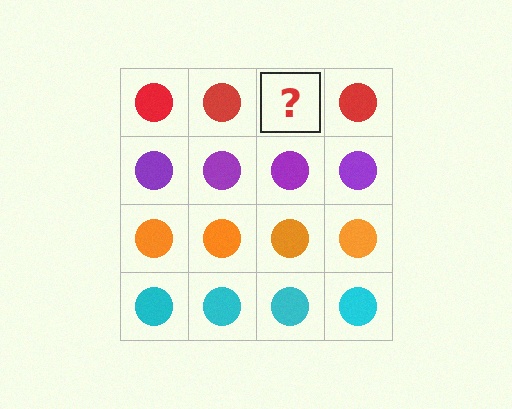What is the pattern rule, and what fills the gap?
The rule is that each row has a consistent color. The gap should be filled with a red circle.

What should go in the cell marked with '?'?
The missing cell should contain a red circle.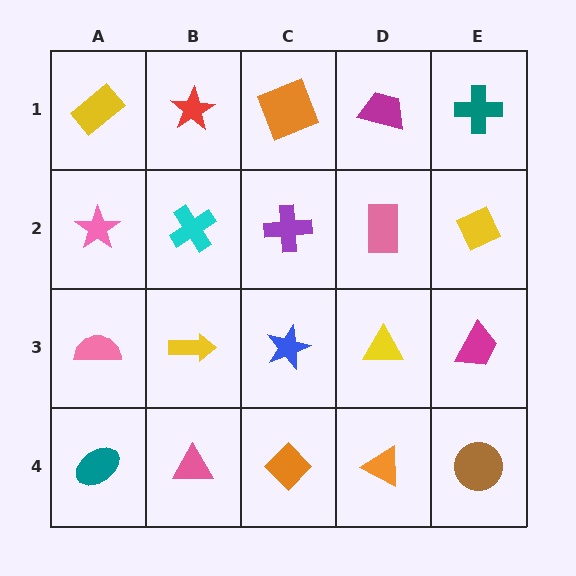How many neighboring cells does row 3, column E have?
3.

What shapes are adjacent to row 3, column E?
A yellow diamond (row 2, column E), a brown circle (row 4, column E), a yellow triangle (row 3, column D).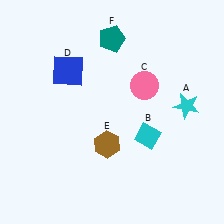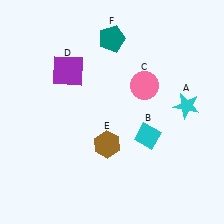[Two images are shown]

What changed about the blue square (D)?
In Image 1, D is blue. In Image 2, it changed to purple.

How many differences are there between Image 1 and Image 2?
There is 1 difference between the two images.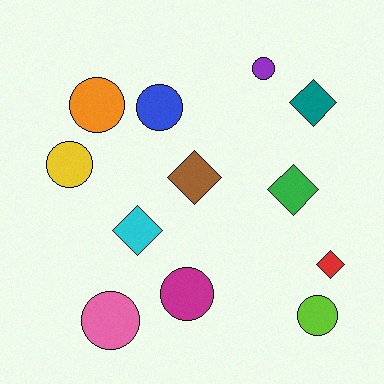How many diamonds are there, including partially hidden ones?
There are 5 diamonds.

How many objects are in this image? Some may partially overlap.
There are 12 objects.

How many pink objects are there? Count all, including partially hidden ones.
There is 1 pink object.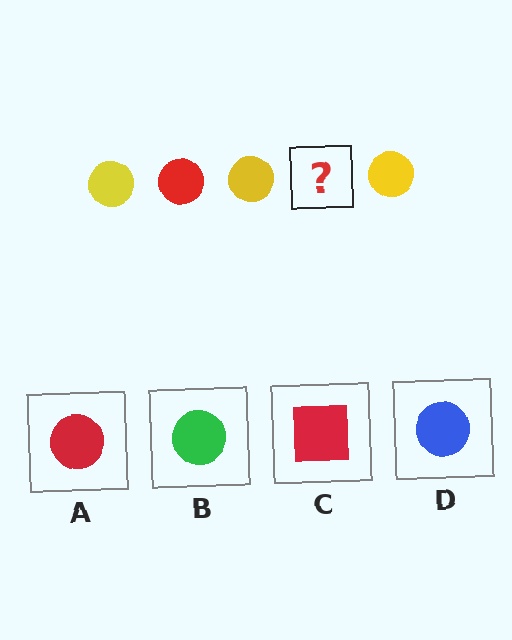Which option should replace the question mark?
Option A.